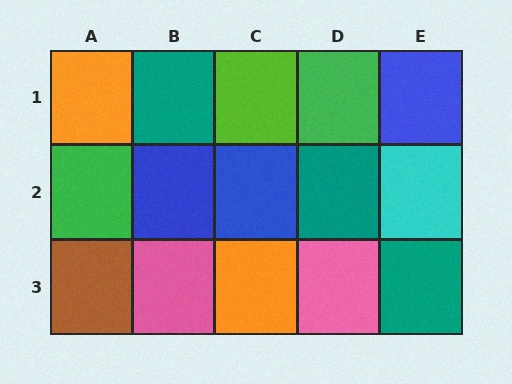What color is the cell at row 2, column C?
Blue.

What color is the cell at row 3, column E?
Teal.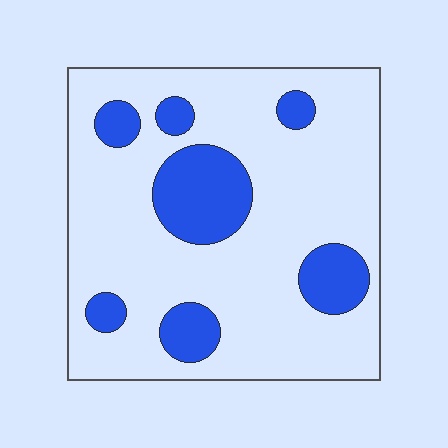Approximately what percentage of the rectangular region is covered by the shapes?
Approximately 20%.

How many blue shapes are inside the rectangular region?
7.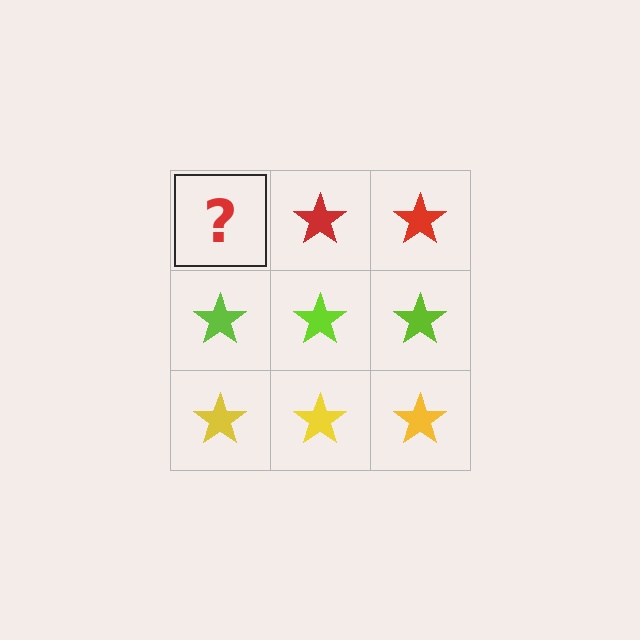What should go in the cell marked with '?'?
The missing cell should contain a red star.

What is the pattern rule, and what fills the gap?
The rule is that each row has a consistent color. The gap should be filled with a red star.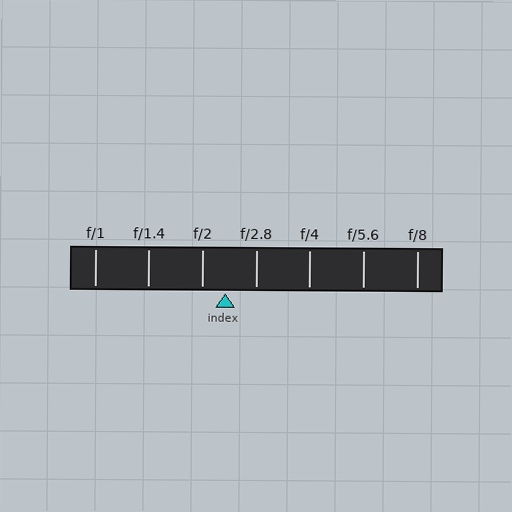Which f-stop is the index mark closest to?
The index mark is closest to f/2.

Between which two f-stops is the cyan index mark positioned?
The index mark is between f/2 and f/2.8.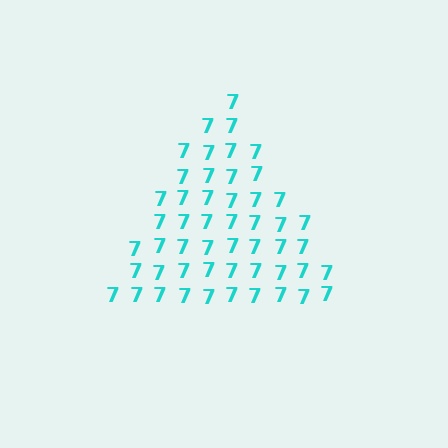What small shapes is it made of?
It is made of small digit 7's.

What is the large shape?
The large shape is a triangle.